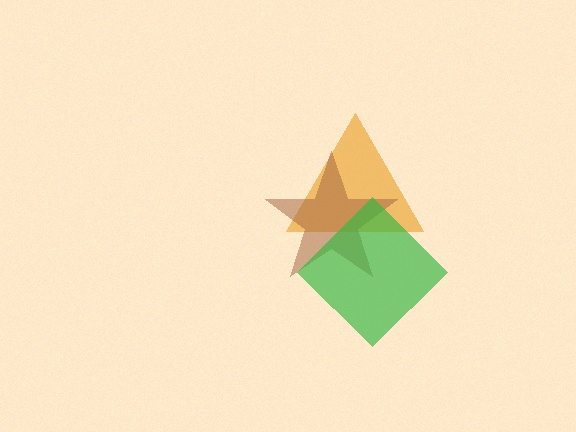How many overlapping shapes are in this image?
There are 3 overlapping shapes in the image.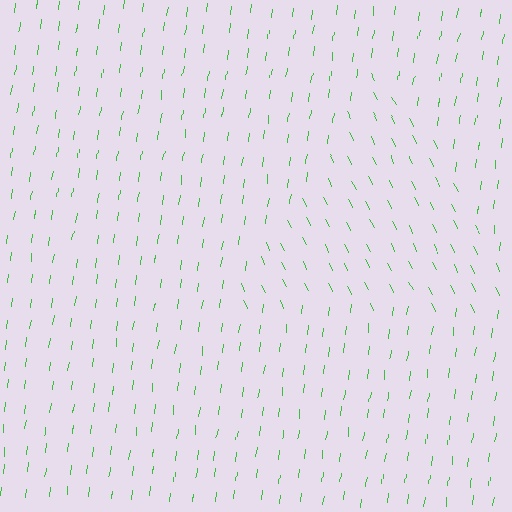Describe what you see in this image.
The image is filled with small green line segments. A triangle region in the image has lines oriented differently from the surrounding lines, creating a visible texture boundary.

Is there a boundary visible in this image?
Yes, there is a texture boundary formed by a change in line orientation.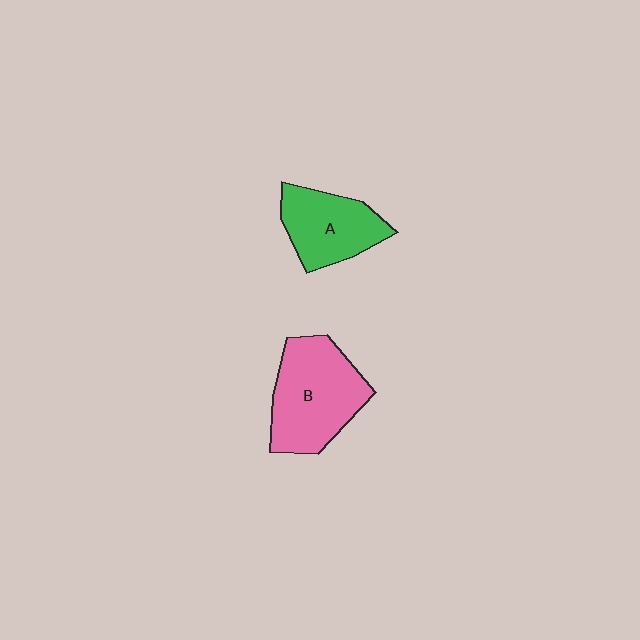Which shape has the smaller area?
Shape A (green).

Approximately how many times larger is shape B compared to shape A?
Approximately 1.4 times.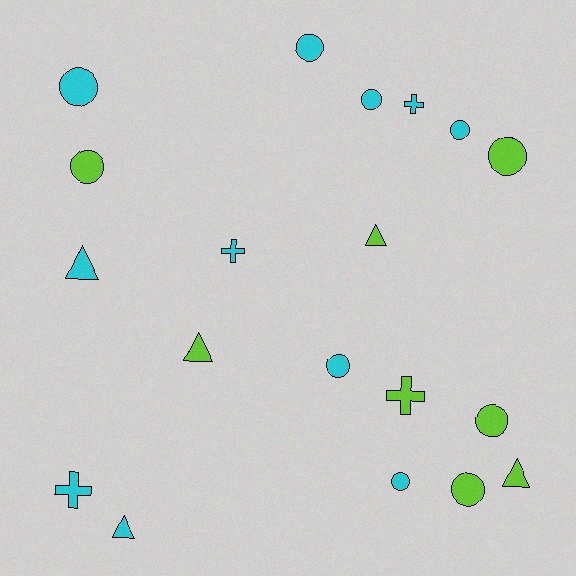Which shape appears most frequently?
Circle, with 10 objects.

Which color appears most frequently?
Cyan, with 11 objects.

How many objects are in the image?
There are 19 objects.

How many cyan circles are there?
There are 6 cyan circles.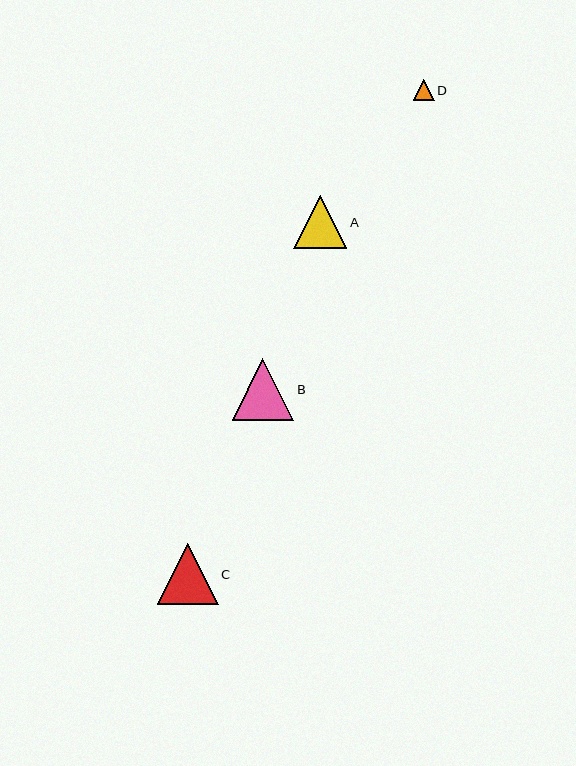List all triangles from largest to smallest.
From largest to smallest: B, C, A, D.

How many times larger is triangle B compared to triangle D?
Triangle B is approximately 2.9 times the size of triangle D.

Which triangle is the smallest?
Triangle D is the smallest with a size of approximately 21 pixels.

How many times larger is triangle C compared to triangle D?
Triangle C is approximately 2.9 times the size of triangle D.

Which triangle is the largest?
Triangle B is the largest with a size of approximately 61 pixels.